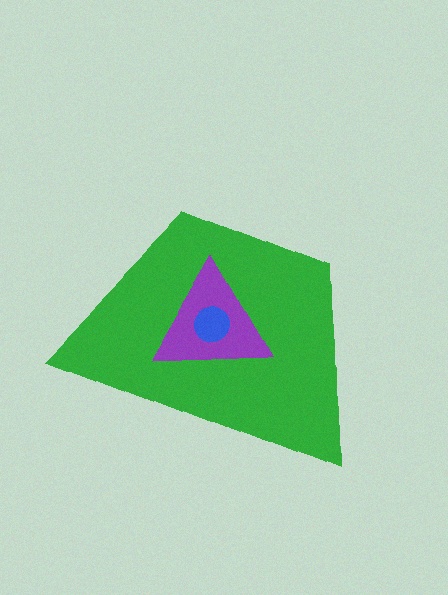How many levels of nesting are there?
3.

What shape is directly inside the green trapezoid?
The purple triangle.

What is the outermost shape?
The green trapezoid.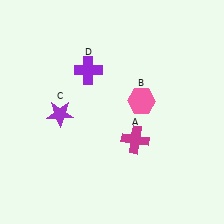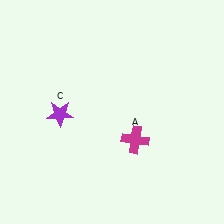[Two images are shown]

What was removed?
The pink hexagon (B), the purple cross (D) were removed in Image 2.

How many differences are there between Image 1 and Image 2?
There are 2 differences between the two images.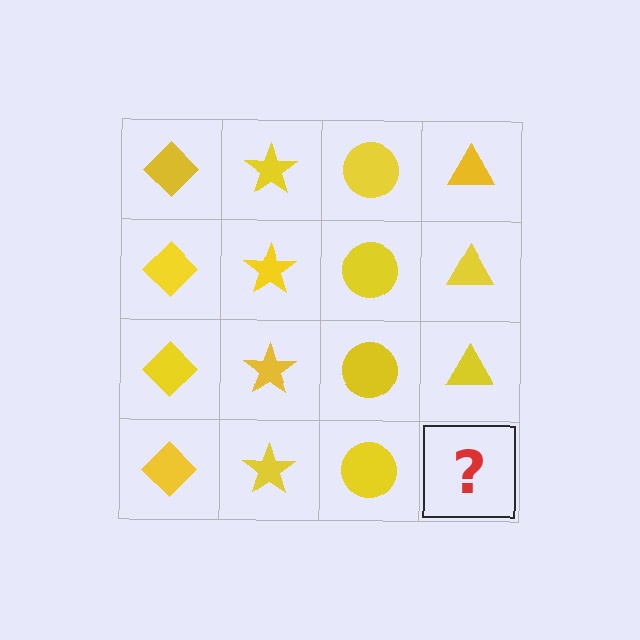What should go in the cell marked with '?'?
The missing cell should contain a yellow triangle.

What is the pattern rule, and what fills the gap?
The rule is that each column has a consistent shape. The gap should be filled with a yellow triangle.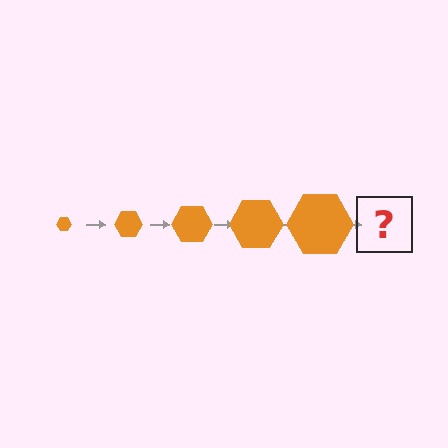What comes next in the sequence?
The next element should be an orange hexagon, larger than the previous one.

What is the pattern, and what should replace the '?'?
The pattern is that the hexagon gets progressively larger each step. The '?' should be an orange hexagon, larger than the previous one.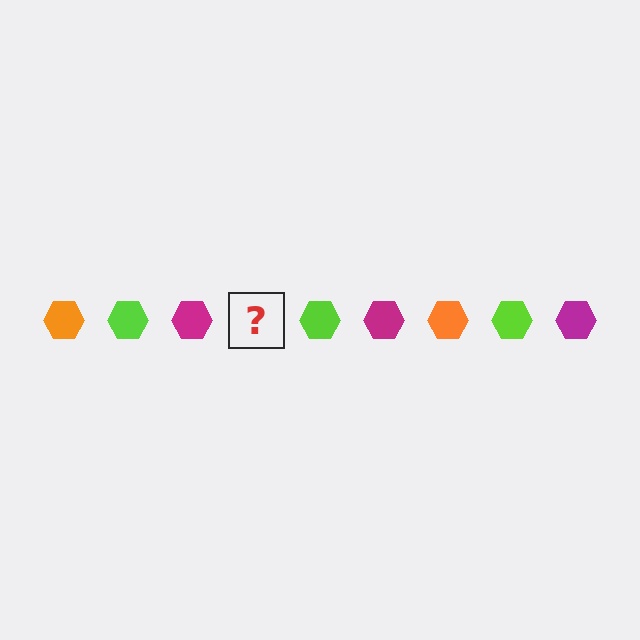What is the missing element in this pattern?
The missing element is an orange hexagon.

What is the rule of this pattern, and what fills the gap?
The rule is that the pattern cycles through orange, lime, magenta hexagons. The gap should be filled with an orange hexagon.